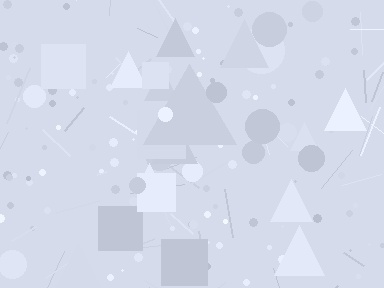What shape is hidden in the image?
A triangle is hidden in the image.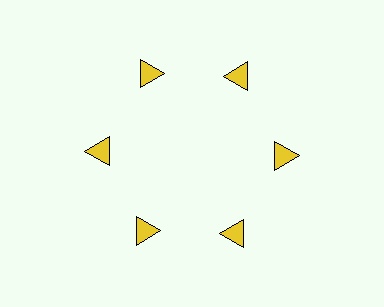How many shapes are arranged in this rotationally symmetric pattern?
There are 6 shapes, arranged in 6 groups of 1.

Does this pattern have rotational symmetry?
Yes, this pattern has 6-fold rotational symmetry. It looks the same after rotating 60 degrees around the center.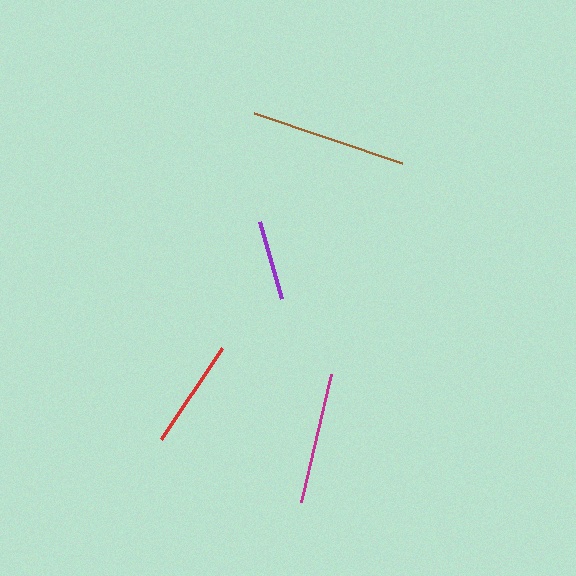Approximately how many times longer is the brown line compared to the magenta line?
The brown line is approximately 1.2 times the length of the magenta line.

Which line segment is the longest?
The brown line is the longest at approximately 157 pixels.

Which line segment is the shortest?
The purple line is the shortest at approximately 80 pixels.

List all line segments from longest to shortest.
From longest to shortest: brown, magenta, red, purple.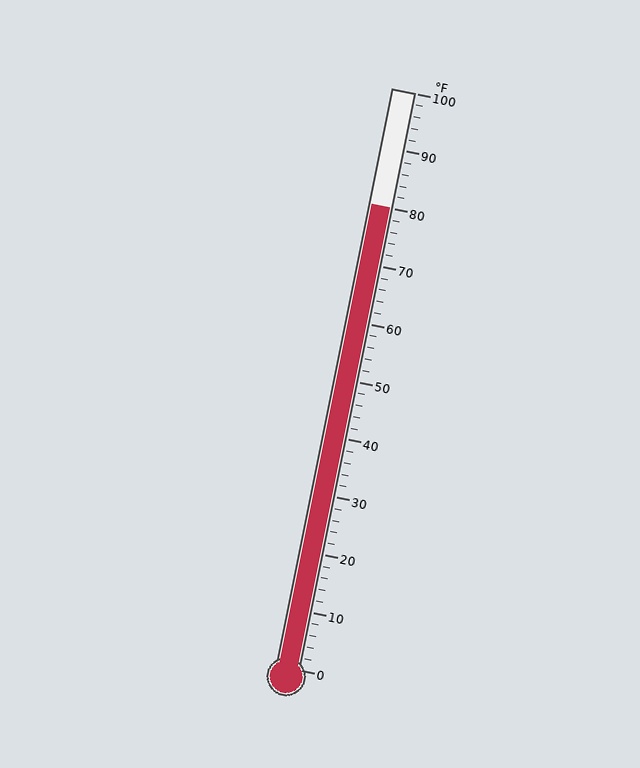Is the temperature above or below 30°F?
The temperature is above 30°F.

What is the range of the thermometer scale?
The thermometer scale ranges from 0°F to 100°F.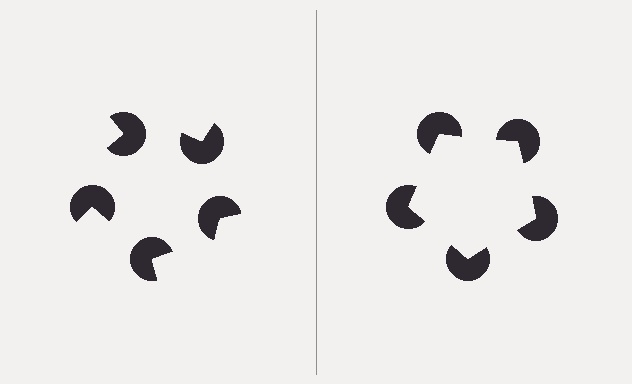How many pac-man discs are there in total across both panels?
10 — 5 on each side.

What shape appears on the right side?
An illusory pentagon.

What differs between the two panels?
The pac-man discs are positioned identically on both sides; only the wedge orientations differ. On the right they align to a pentagon; on the left they are misaligned.